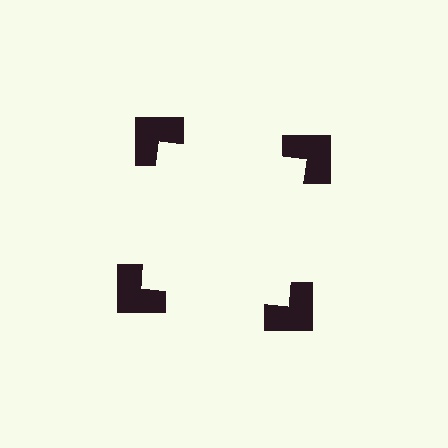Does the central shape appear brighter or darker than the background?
It typically appears slightly brighter than the background, even though no actual brightness change is drawn.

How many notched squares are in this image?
There are 4 — one at each vertex of the illusory square.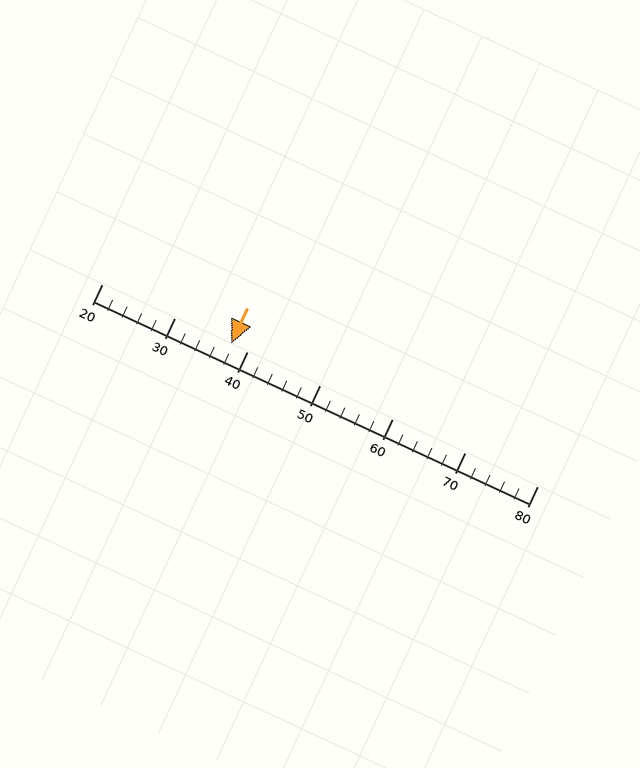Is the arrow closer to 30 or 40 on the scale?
The arrow is closer to 40.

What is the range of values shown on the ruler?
The ruler shows values from 20 to 80.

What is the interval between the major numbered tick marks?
The major tick marks are spaced 10 units apart.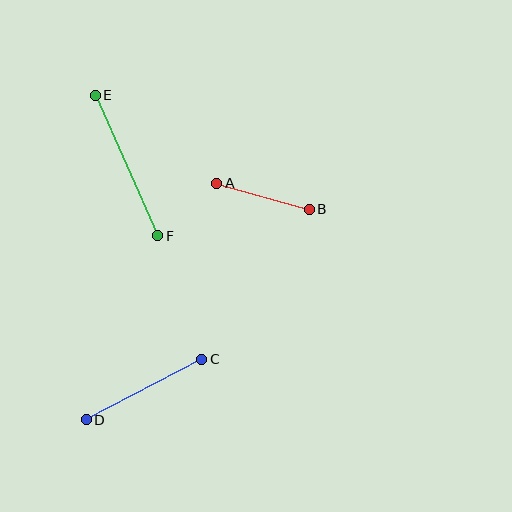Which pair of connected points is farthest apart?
Points E and F are farthest apart.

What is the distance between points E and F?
The distance is approximately 154 pixels.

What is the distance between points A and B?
The distance is approximately 96 pixels.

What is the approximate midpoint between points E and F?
The midpoint is at approximately (126, 165) pixels.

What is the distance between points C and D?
The distance is approximately 130 pixels.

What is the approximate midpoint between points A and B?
The midpoint is at approximately (263, 196) pixels.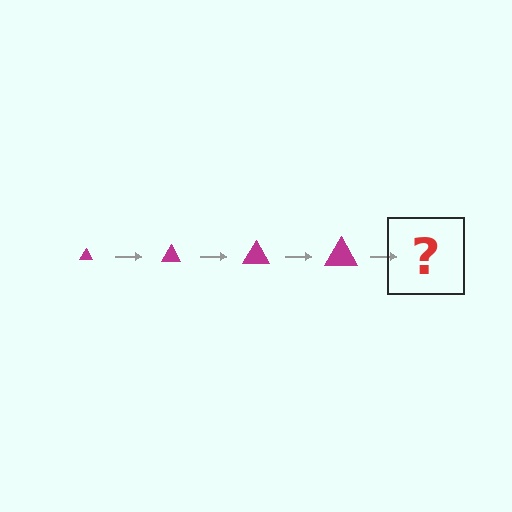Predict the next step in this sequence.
The next step is a magenta triangle, larger than the previous one.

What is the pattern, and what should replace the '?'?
The pattern is that the triangle gets progressively larger each step. The '?' should be a magenta triangle, larger than the previous one.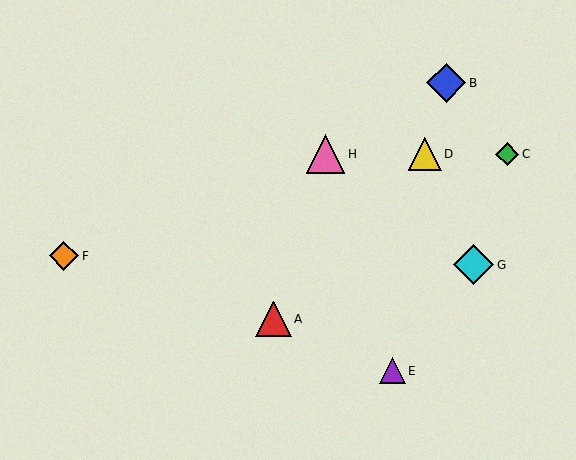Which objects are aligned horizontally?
Objects C, D, H are aligned horizontally.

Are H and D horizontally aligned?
Yes, both are at y≈154.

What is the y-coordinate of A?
Object A is at y≈319.